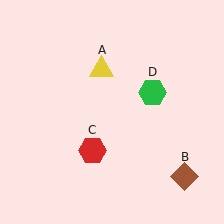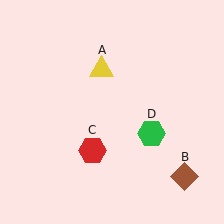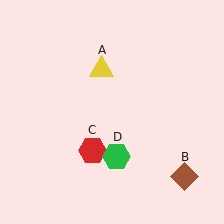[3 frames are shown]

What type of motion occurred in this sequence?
The green hexagon (object D) rotated clockwise around the center of the scene.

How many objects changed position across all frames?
1 object changed position: green hexagon (object D).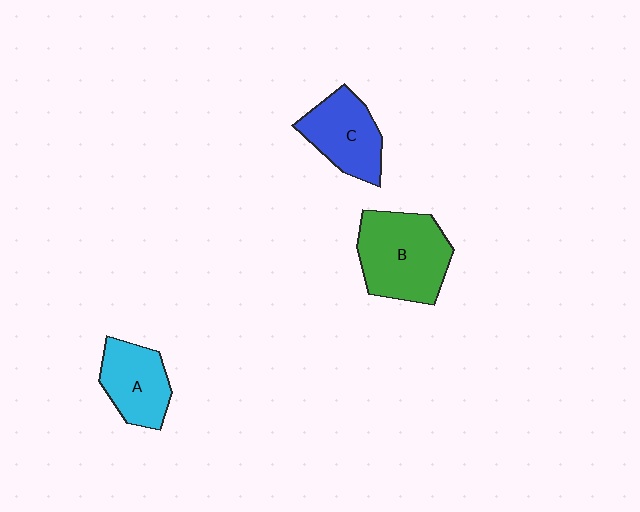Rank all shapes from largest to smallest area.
From largest to smallest: B (green), C (blue), A (cyan).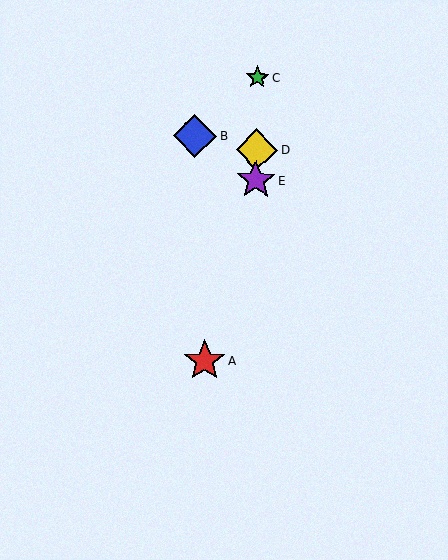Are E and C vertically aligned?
Yes, both are at x≈256.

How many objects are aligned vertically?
3 objects (C, D, E) are aligned vertically.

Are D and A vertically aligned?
No, D is at x≈257 and A is at x≈205.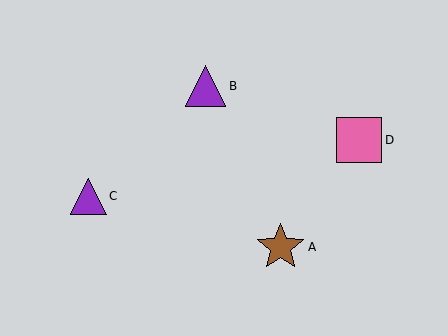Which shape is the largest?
The brown star (labeled A) is the largest.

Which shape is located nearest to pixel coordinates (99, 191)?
The purple triangle (labeled C) at (88, 197) is nearest to that location.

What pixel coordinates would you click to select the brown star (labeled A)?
Click at (281, 247) to select the brown star A.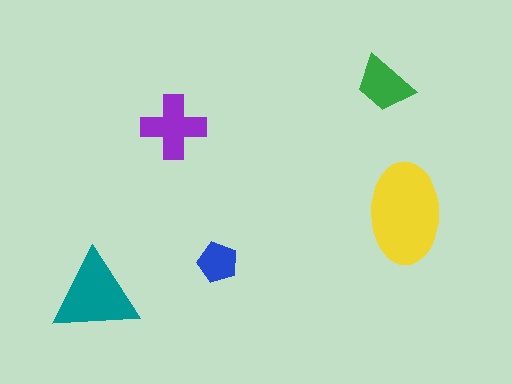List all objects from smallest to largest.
The blue pentagon, the green trapezoid, the purple cross, the teal triangle, the yellow ellipse.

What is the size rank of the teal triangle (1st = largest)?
2nd.